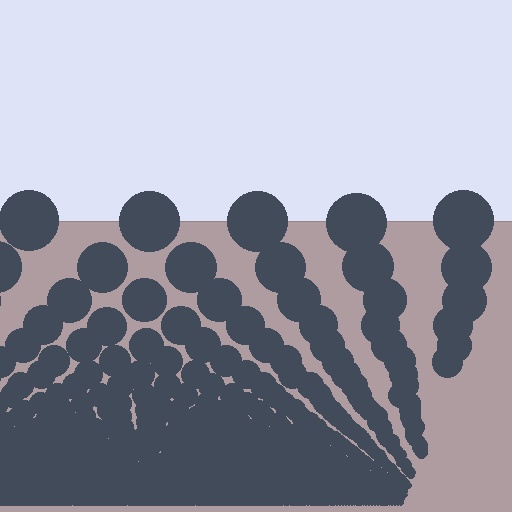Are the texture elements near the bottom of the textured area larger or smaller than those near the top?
Smaller. The gradient is inverted — elements near the bottom are smaller and denser.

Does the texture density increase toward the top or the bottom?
Density increases toward the bottom.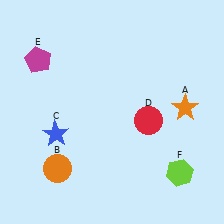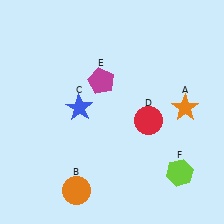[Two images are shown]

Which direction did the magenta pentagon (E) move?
The magenta pentagon (E) moved right.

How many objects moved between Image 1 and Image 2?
3 objects moved between the two images.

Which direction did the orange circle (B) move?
The orange circle (B) moved down.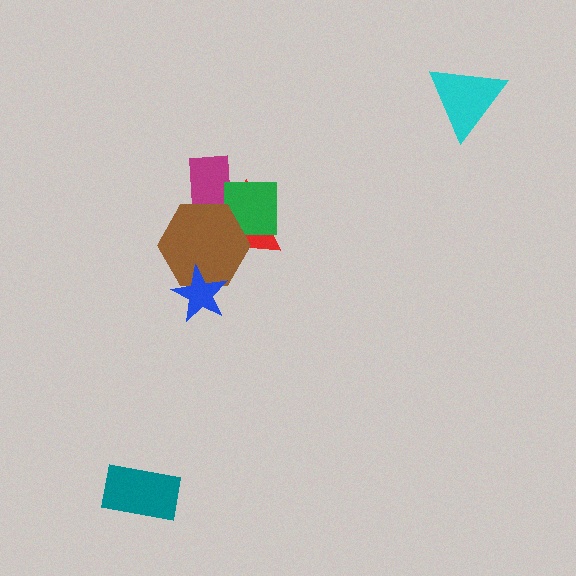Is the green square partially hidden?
Yes, it is partially covered by another shape.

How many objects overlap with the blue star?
1 object overlaps with the blue star.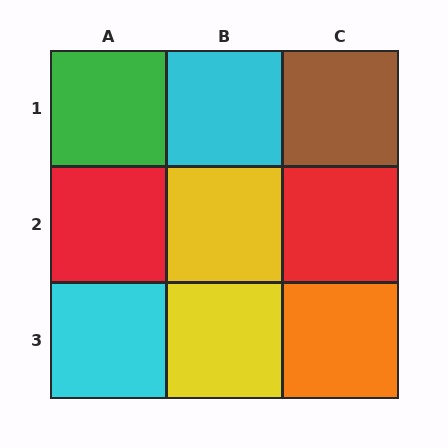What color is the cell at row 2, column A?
Red.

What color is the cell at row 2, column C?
Red.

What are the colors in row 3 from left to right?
Cyan, yellow, orange.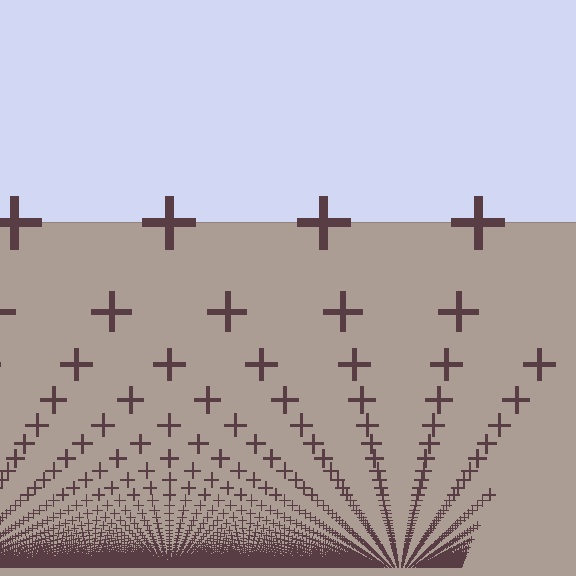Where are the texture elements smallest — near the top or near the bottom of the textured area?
Near the bottom.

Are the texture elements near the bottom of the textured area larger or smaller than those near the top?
Smaller. The gradient is inverted — elements near the bottom are smaller and denser.